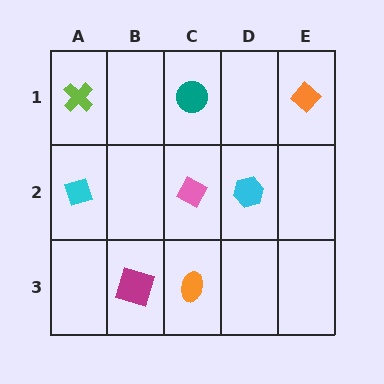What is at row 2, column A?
A cyan diamond.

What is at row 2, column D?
A cyan hexagon.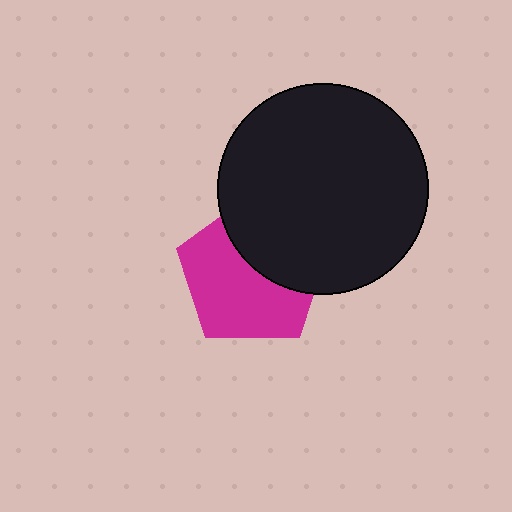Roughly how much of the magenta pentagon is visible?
About half of it is visible (roughly 60%).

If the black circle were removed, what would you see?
You would see the complete magenta pentagon.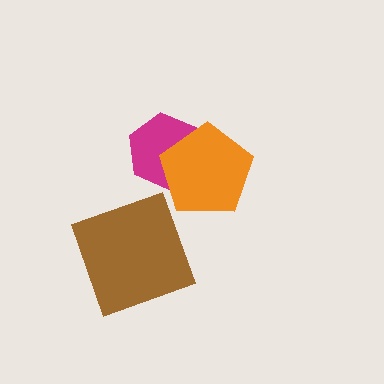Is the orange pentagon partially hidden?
No, no other shape covers it.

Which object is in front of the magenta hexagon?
The orange pentagon is in front of the magenta hexagon.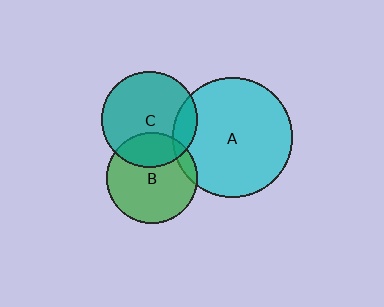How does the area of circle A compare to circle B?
Approximately 1.8 times.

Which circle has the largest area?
Circle A (cyan).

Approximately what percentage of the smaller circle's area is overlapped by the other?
Approximately 30%.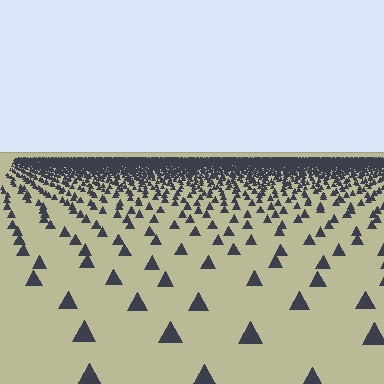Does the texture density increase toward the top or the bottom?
Density increases toward the top.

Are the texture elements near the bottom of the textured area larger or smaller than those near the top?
Larger. Near the bottom, elements are closer to the viewer and appear at a bigger on-screen size.